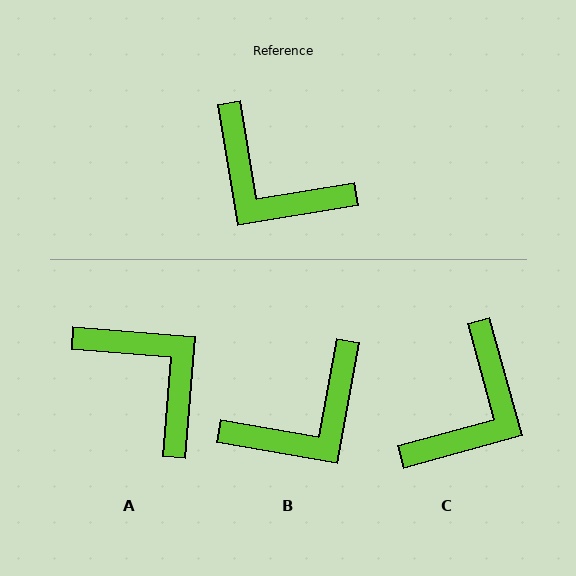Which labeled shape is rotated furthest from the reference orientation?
A, about 166 degrees away.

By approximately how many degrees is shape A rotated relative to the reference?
Approximately 166 degrees counter-clockwise.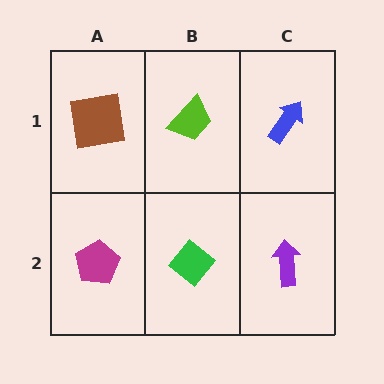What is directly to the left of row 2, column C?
A green diamond.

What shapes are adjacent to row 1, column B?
A green diamond (row 2, column B), a brown square (row 1, column A), a blue arrow (row 1, column C).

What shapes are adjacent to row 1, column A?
A magenta pentagon (row 2, column A), a lime trapezoid (row 1, column B).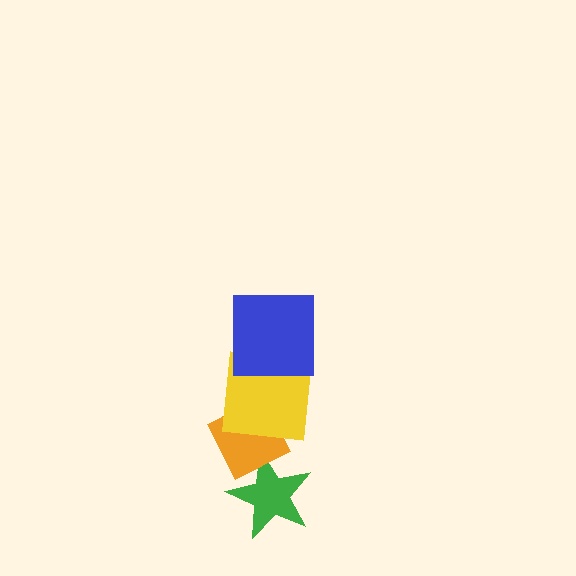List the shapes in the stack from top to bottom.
From top to bottom: the blue square, the yellow square, the orange diamond, the green star.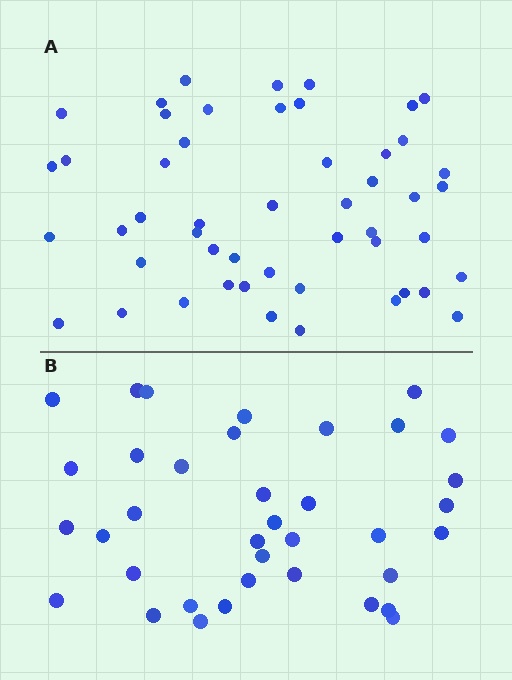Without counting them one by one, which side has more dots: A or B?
Region A (the top region) has more dots.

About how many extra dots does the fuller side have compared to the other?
Region A has approximately 15 more dots than region B.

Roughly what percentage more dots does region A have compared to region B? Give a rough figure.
About 35% more.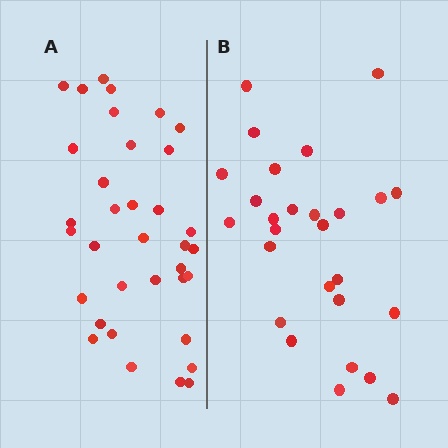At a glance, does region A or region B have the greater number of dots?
Region A (the left region) has more dots.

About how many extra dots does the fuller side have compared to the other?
Region A has roughly 8 or so more dots than region B.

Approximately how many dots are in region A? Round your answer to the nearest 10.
About 40 dots. (The exact count is 35, which rounds to 40.)